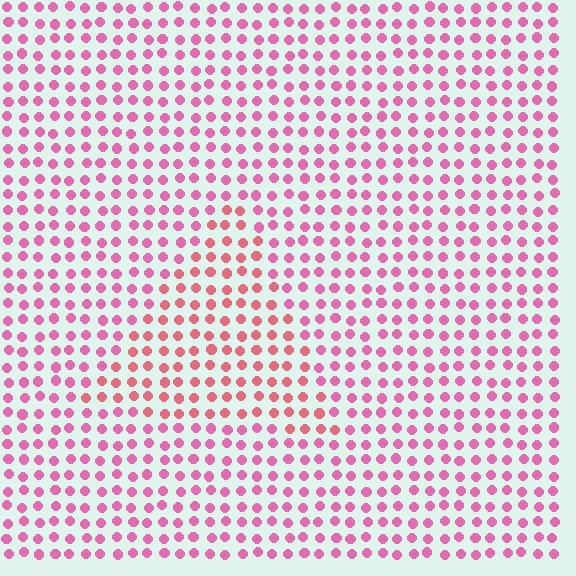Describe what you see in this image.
The image is filled with small pink elements in a uniform arrangement. A triangle-shaped region is visible where the elements are tinted to a slightly different hue, forming a subtle color boundary.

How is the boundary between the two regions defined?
The boundary is defined purely by a slight shift in hue (about 25 degrees). Spacing, size, and orientation are identical on both sides.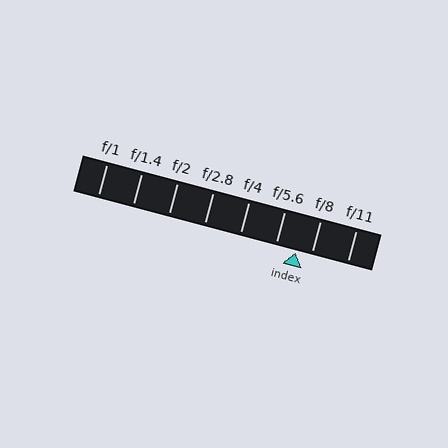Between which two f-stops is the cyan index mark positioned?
The index mark is between f/5.6 and f/8.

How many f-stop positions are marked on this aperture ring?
There are 8 f-stop positions marked.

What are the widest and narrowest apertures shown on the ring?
The widest aperture shown is f/1 and the narrowest is f/11.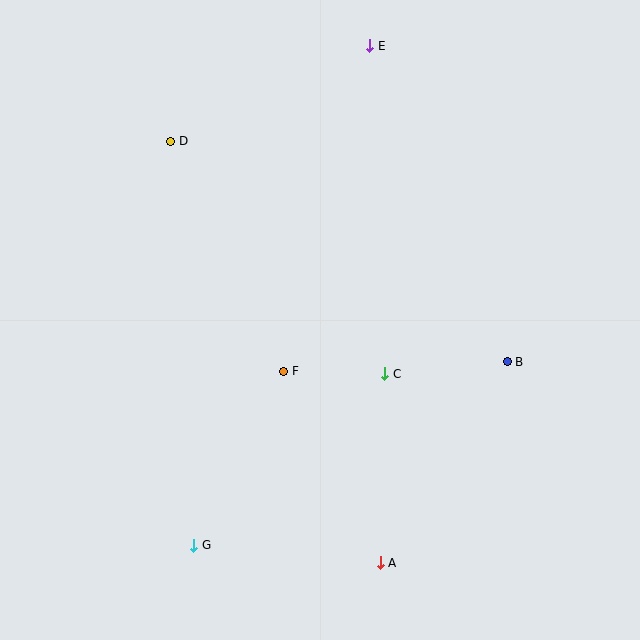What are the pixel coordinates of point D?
Point D is at (171, 141).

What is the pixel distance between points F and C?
The distance between F and C is 101 pixels.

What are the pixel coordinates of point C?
Point C is at (385, 374).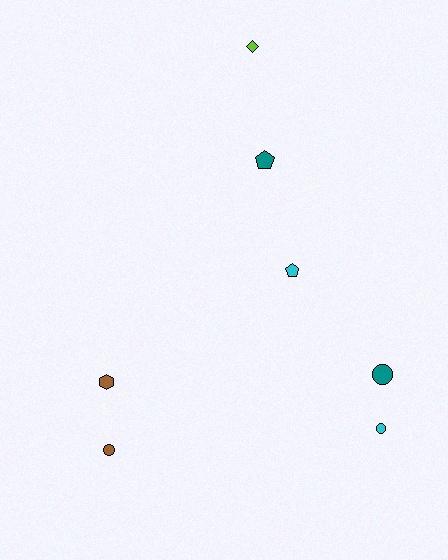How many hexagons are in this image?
There is 1 hexagon.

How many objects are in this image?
There are 7 objects.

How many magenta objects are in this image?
There are no magenta objects.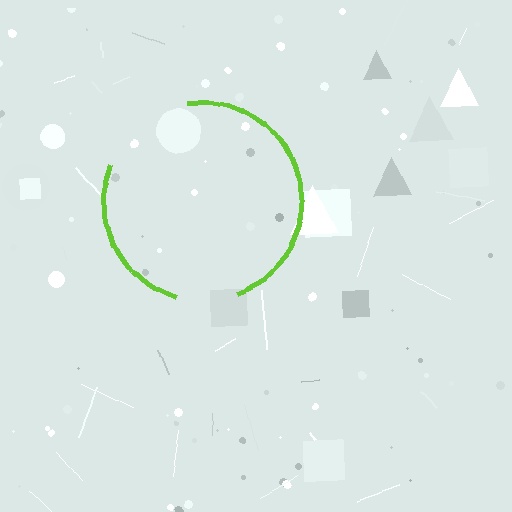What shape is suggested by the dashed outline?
The dashed outline suggests a circle.